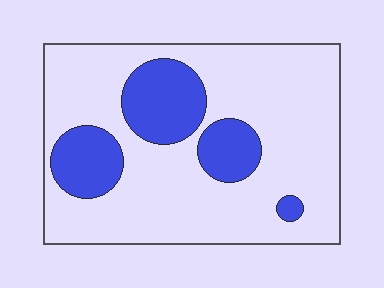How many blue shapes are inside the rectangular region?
4.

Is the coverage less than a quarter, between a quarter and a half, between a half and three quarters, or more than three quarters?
Less than a quarter.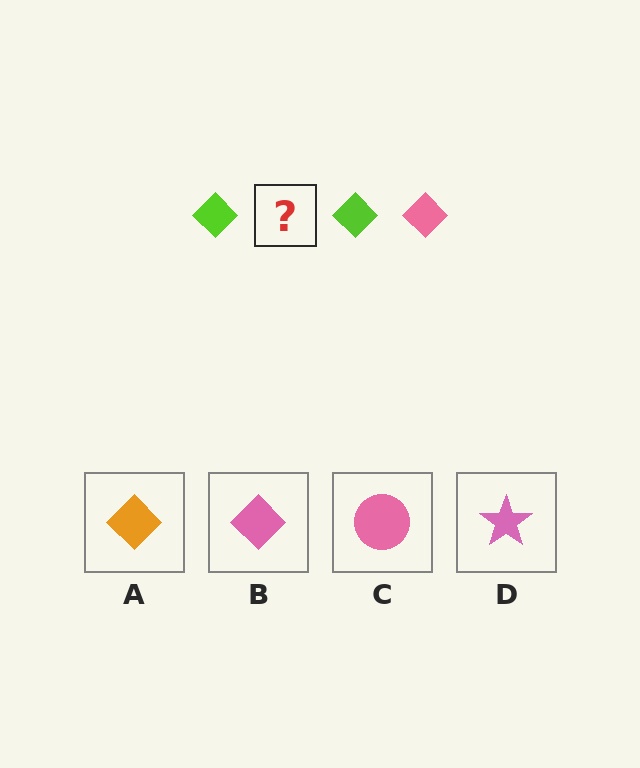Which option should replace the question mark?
Option B.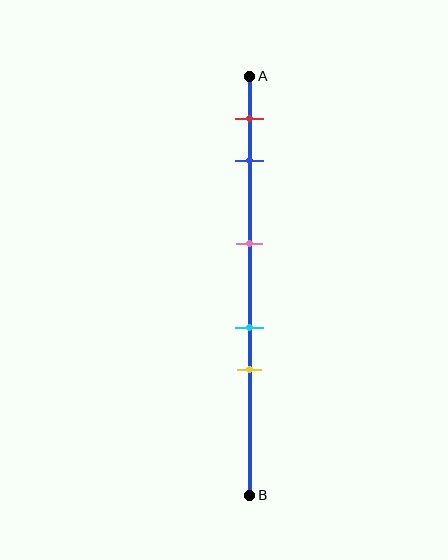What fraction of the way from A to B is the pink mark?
The pink mark is approximately 40% (0.4) of the way from A to B.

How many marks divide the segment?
There are 5 marks dividing the segment.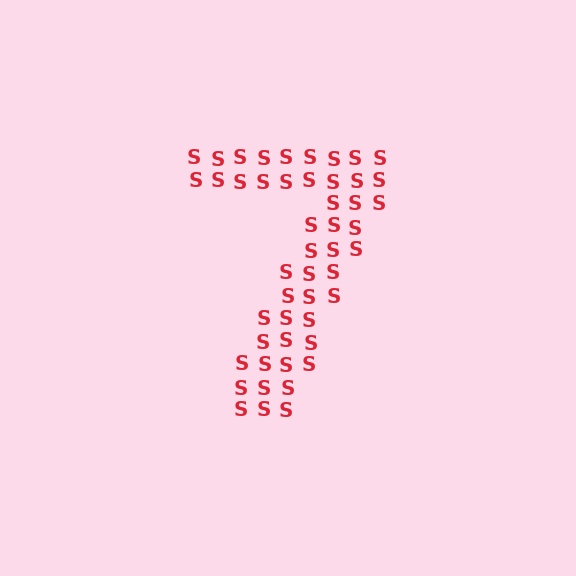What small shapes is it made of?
It is made of small letter S's.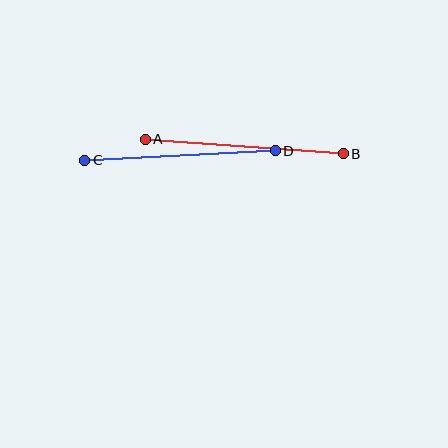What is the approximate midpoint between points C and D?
The midpoint is at approximately (180, 156) pixels.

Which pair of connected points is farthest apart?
Points A and B are farthest apart.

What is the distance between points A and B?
The distance is approximately 199 pixels.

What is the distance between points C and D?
The distance is approximately 191 pixels.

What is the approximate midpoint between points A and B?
The midpoint is at approximately (244, 146) pixels.